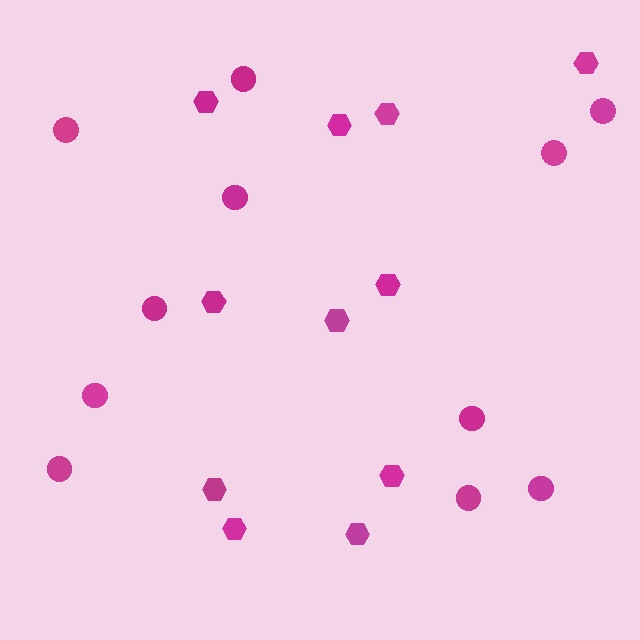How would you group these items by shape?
There are 2 groups: one group of circles (11) and one group of hexagons (11).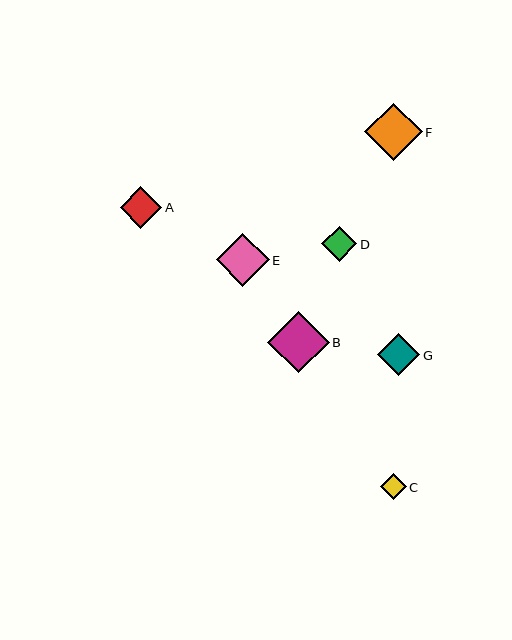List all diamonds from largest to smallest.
From largest to smallest: B, F, E, G, A, D, C.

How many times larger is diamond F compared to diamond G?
Diamond F is approximately 1.4 times the size of diamond G.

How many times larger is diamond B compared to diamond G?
Diamond B is approximately 1.5 times the size of diamond G.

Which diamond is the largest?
Diamond B is the largest with a size of approximately 62 pixels.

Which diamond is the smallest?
Diamond C is the smallest with a size of approximately 26 pixels.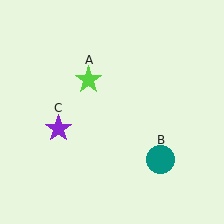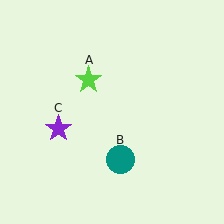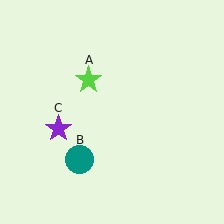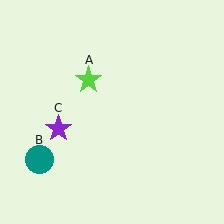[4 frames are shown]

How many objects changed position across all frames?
1 object changed position: teal circle (object B).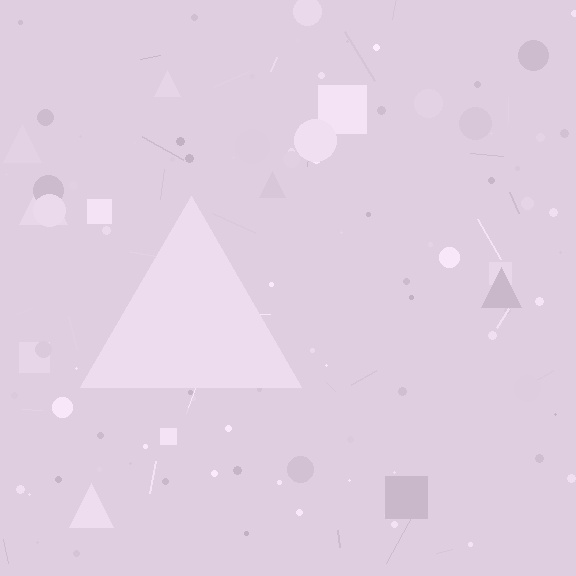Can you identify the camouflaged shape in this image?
The camouflaged shape is a triangle.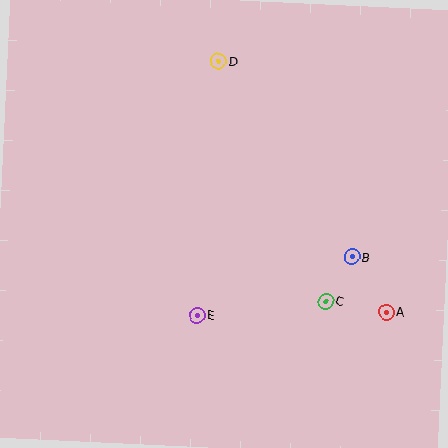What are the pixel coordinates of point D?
Point D is at (218, 61).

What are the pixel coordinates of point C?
Point C is at (326, 301).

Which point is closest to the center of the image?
Point E at (197, 315) is closest to the center.